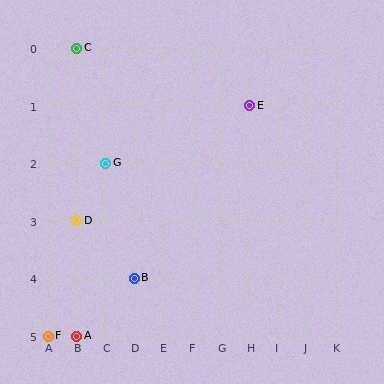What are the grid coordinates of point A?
Point A is at grid coordinates (B, 5).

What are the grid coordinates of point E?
Point E is at grid coordinates (H, 1).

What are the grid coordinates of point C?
Point C is at grid coordinates (B, 0).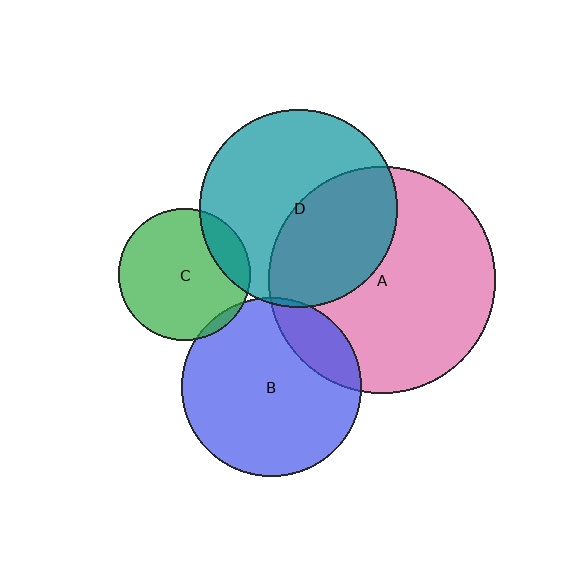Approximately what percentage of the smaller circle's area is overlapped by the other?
Approximately 45%.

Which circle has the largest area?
Circle A (pink).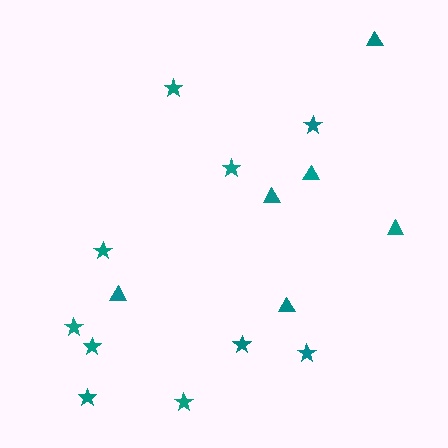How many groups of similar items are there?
There are 2 groups: one group of triangles (6) and one group of stars (10).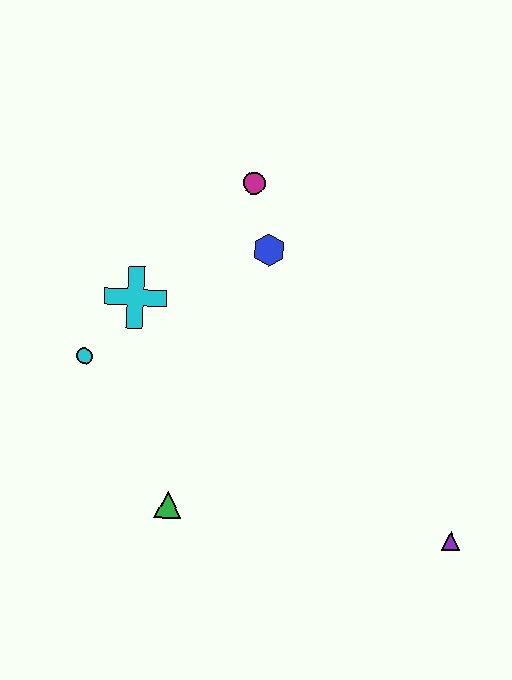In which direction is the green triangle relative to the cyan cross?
The green triangle is below the cyan cross.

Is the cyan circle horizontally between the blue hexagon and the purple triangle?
No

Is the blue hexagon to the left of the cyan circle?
No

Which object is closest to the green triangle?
The cyan circle is closest to the green triangle.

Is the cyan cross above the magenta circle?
No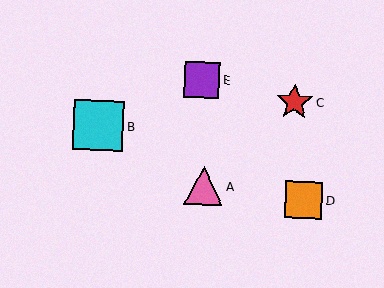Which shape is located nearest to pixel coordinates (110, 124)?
The cyan square (labeled B) at (98, 126) is nearest to that location.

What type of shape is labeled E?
Shape E is a purple square.